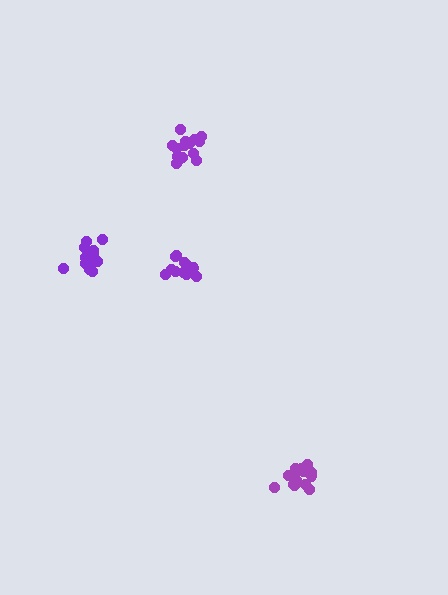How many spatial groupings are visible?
There are 4 spatial groupings.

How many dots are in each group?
Group 1: 12 dots, Group 2: 15 dots, Group 3: 16 dots, Group 4: 17 dots (60 total).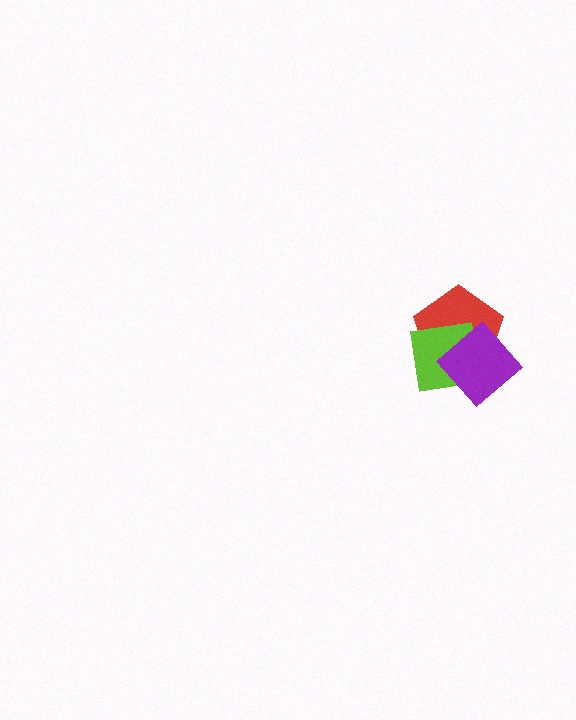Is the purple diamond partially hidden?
No, no other shape covers it.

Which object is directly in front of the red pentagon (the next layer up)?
The lime square is directly in front of the red pentagon.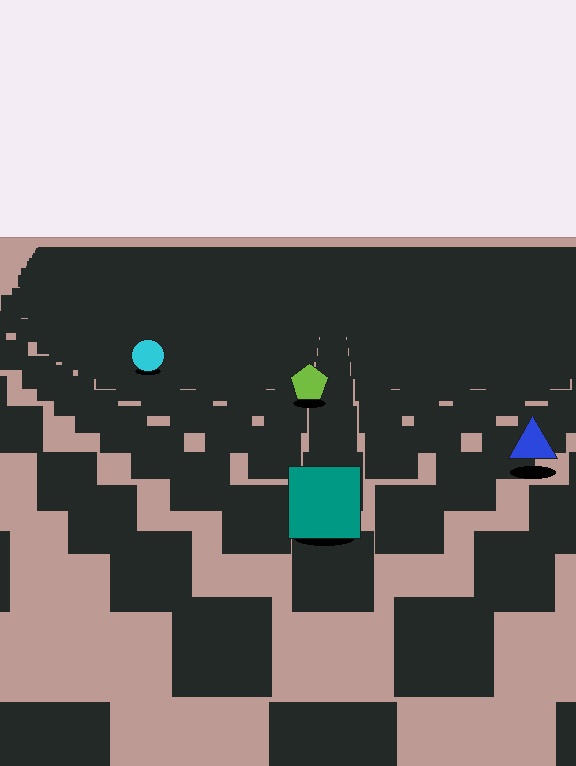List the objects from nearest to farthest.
From nearest to farthest: the teal square, the blue triangle, the lime pentagon, the cyan circle.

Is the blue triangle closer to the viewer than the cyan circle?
Yes. The blue triangle is closer — you can tell from the texture gradient: the ground texture is coarser near it.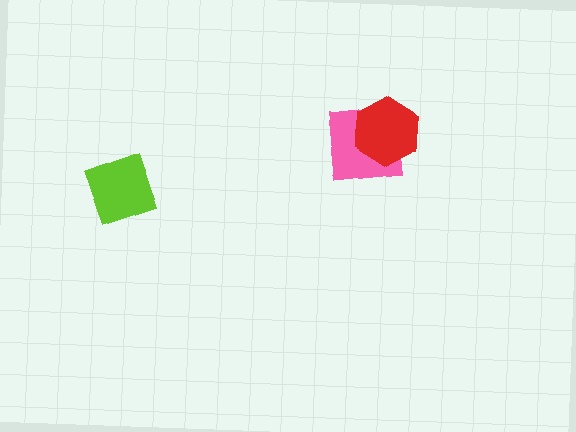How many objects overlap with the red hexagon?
1 object overlaps with the red hexagon.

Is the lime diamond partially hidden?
No, no other shape covers it.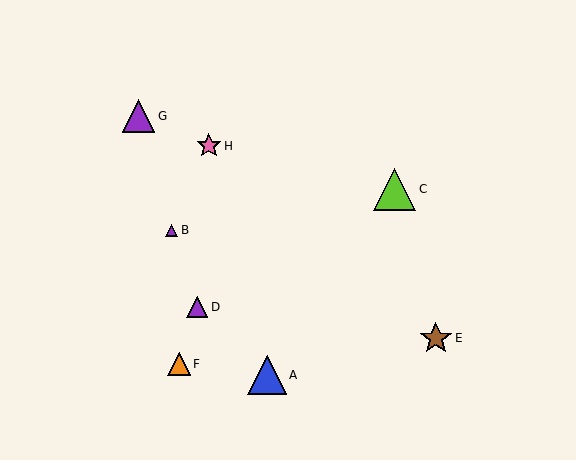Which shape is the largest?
The lime triangle (labeled C) is the largest.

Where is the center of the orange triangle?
The center of the orange triangle is at (179, 364).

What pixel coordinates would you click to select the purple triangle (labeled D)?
Click at (197, 307) to select the purple triangle D.